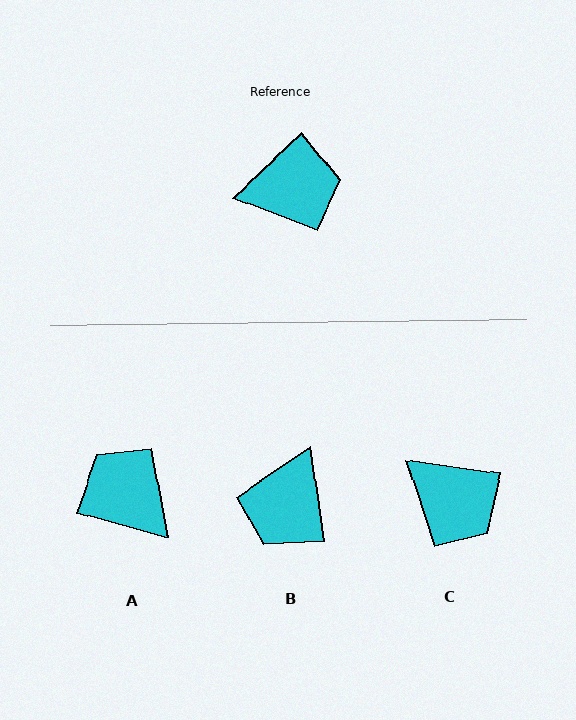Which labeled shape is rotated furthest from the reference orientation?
B, about 125 degrees away.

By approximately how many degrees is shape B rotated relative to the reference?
Approximately 125 degrees clockwise.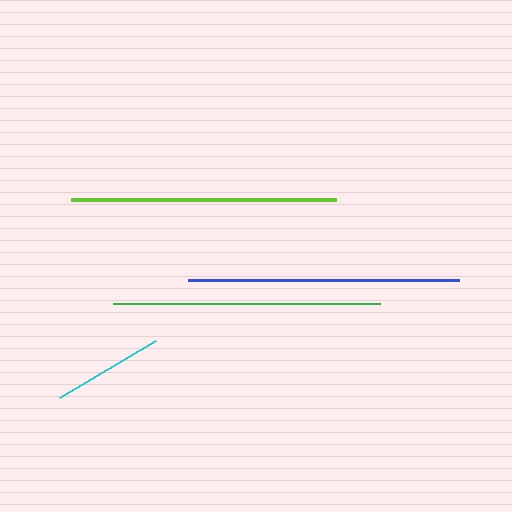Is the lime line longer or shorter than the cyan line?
The lime line is longer than the cyan line.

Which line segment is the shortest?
The cyan line is the shortest at approximately 111 pixels.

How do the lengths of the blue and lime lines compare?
The blue and lime lines are approximately the same length.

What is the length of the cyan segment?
The cyan segment is approximately 111 pixels long.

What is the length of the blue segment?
The blue segment is approximately 272 pixels long.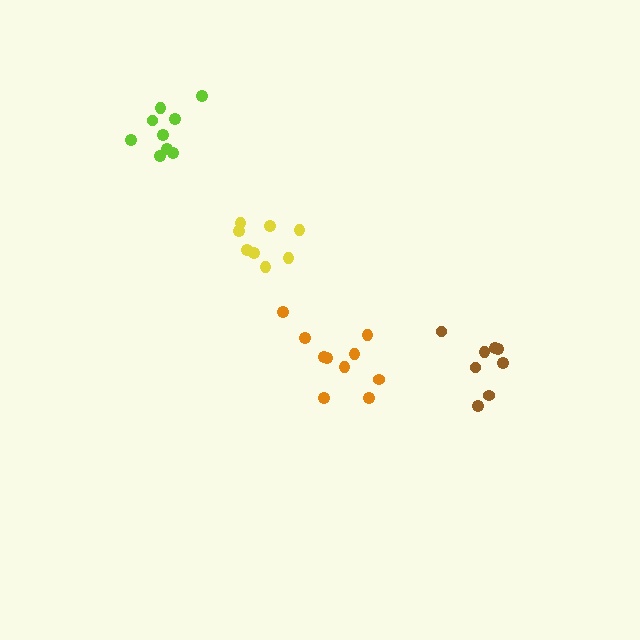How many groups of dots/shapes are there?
There are 4 groups.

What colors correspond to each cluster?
The clusters are colored: yellow, lime, brown, orange.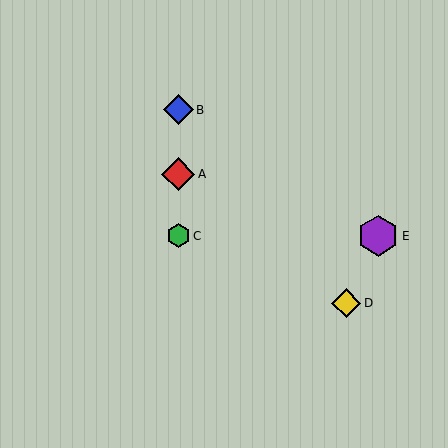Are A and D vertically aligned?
No, A is at x≈178 and D is at x≈346.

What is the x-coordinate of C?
Object C is at x≈178.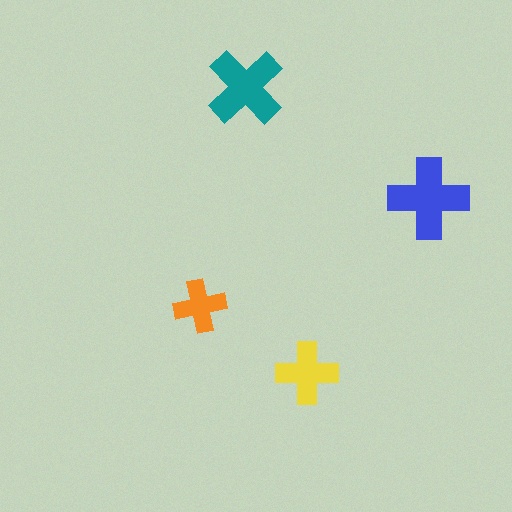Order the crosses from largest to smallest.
the blue one, the teal one, the yellow one, the orange one.